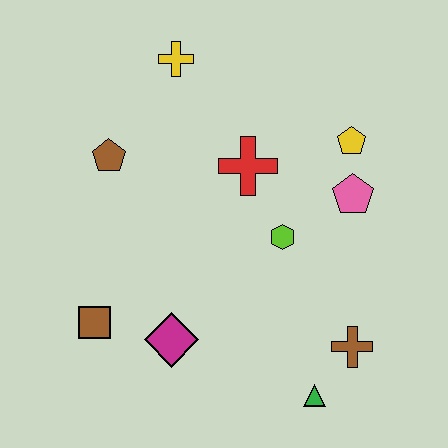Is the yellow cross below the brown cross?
No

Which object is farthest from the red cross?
The green triangle is farthest from the red cross.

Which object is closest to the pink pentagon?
The yellow pentagon is closest to the pink pentagon.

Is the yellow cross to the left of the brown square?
No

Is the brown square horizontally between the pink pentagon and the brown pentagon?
No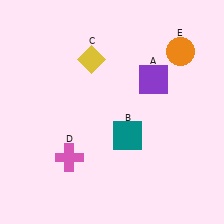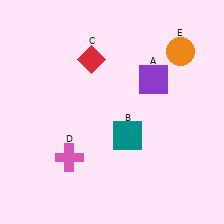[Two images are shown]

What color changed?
The diamond (C) changed from yellow in Image 1 to red in Image 2.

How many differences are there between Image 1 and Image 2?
There is 1 difference between the two images.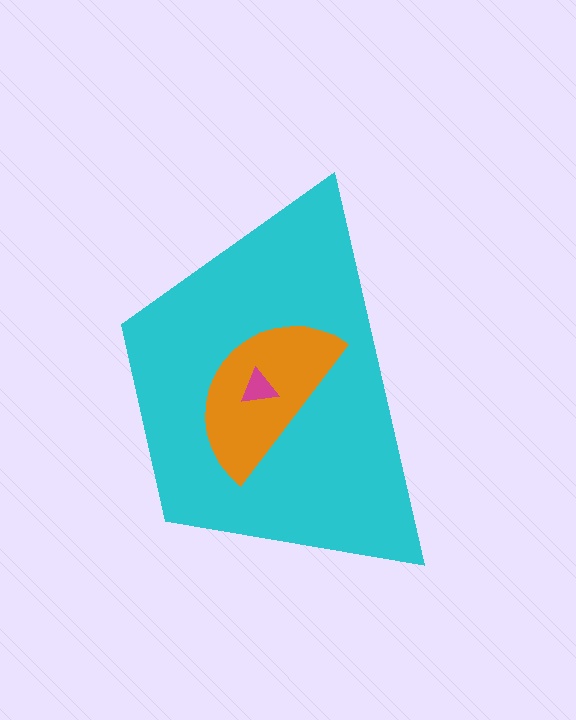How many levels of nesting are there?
3.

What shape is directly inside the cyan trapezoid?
The orange semicircle.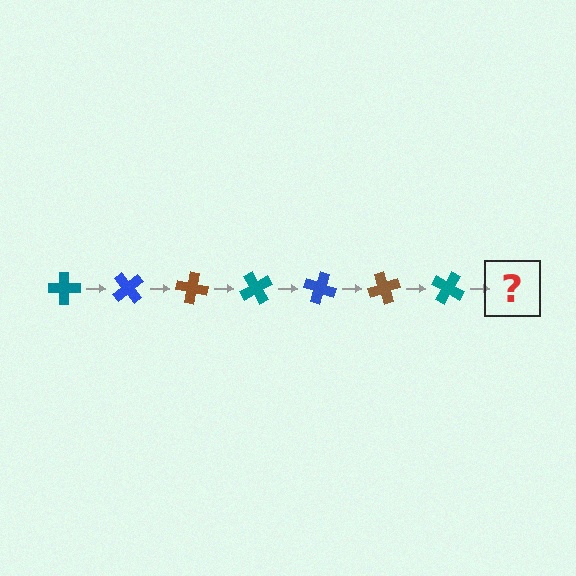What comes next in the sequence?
The next element should be a blue cross, rotated 350 degrees from the start.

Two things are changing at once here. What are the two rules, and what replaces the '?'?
The two rules are that it rotates 50 degrees each step and the color cycles through teal, blue, and brown. The '?' should be a blue cross, rotated 350 degrees from the start.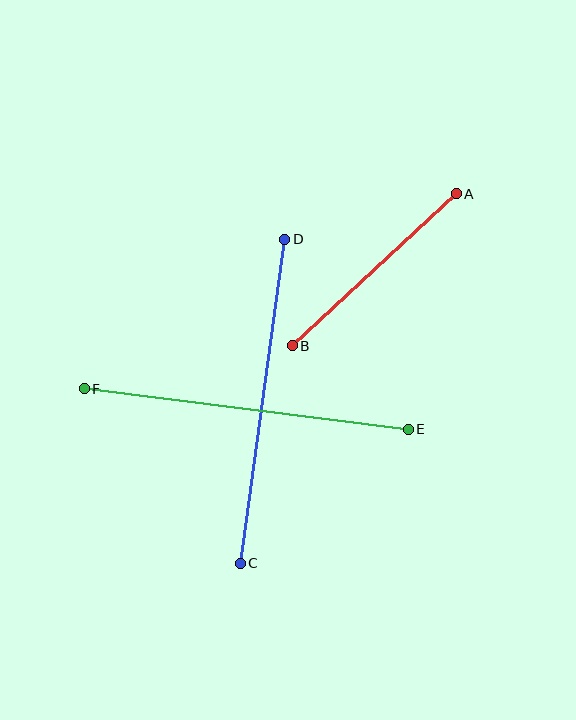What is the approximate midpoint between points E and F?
The midpoint is at approximately (246, 409) pixels.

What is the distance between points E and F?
The distance is approximately 326 pixels.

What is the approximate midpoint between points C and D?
The midpoint is at approximately (263, 401) pixels.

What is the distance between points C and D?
The distance is approximately 327 pixels.